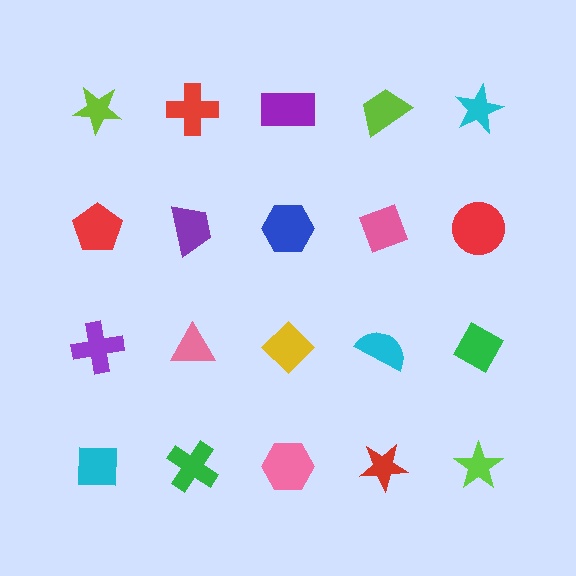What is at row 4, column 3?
A pink hexagon.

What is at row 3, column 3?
A yellow diamond.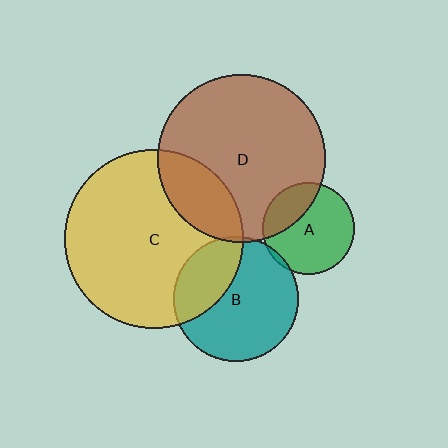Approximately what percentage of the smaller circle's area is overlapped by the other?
Approximately 5%.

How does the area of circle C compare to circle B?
Approximately 2.1 times.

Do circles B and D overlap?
Yes.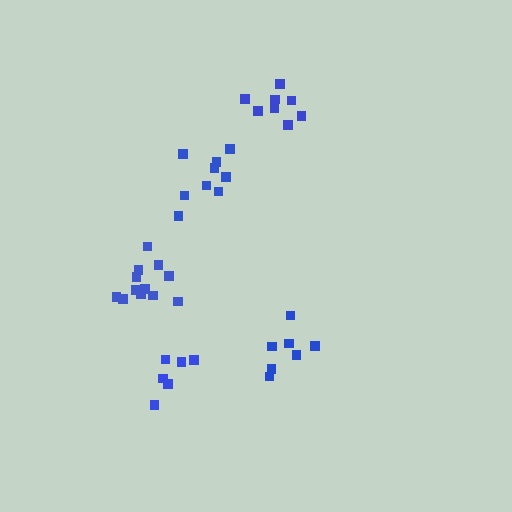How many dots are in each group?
Group 1: 8 dots, Group 2: 12 dots, Group 3: 9 dots, Group 4: 7 dots, Group 5: 6 dots (42 total).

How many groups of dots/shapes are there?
There are 5 groups.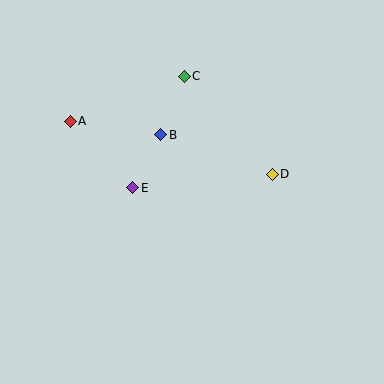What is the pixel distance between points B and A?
The distance between B and A is 91 pixels.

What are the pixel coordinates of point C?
Point C is at (184, 76).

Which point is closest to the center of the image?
Point E at (133, 188) is closest to the center.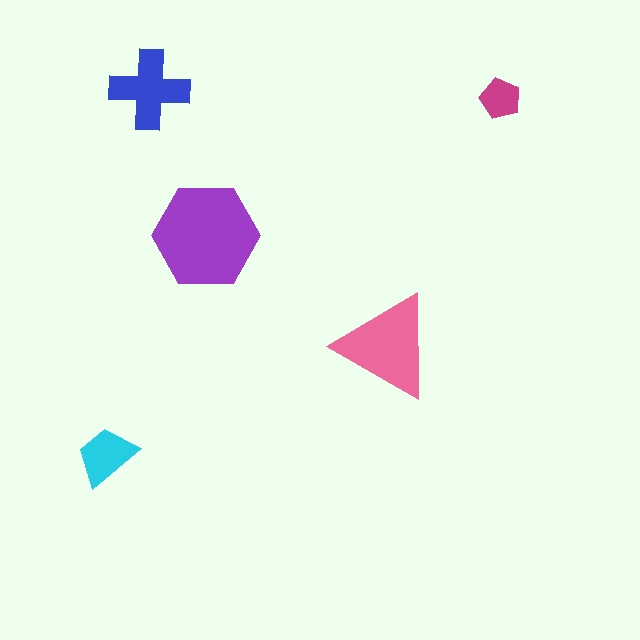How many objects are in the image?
There are 5 objects in the image.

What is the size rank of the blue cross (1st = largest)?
3rd.